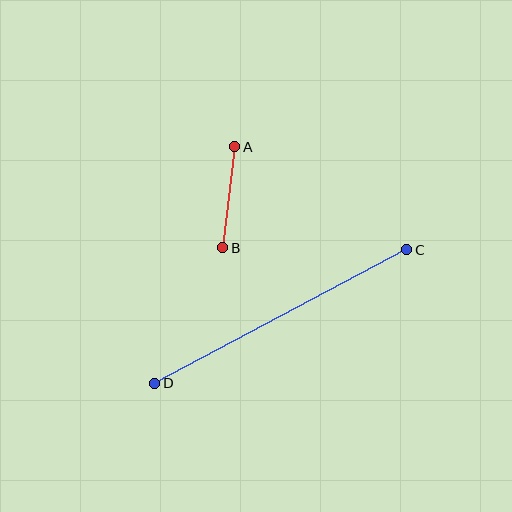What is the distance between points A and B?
The distance is approximately 102 pixels.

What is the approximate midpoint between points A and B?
The midpoint is at approximately (229, 197) pixels.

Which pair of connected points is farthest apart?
Points C and D are farthest apart.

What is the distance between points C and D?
The distance is approximately 285 pixels.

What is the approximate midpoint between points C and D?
The midpoint is at approximately (281, 317) pixels.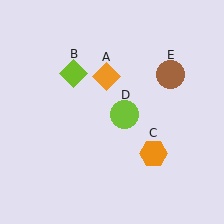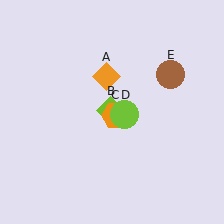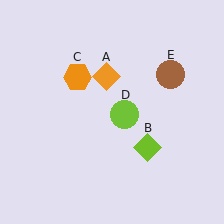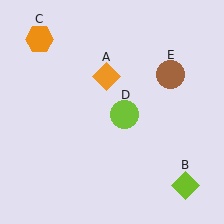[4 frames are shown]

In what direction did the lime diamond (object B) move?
The lime diamond (object B) moved down and to the right.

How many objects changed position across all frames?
2 objects changed position: lime diamond (object B), orange hexagon (object C).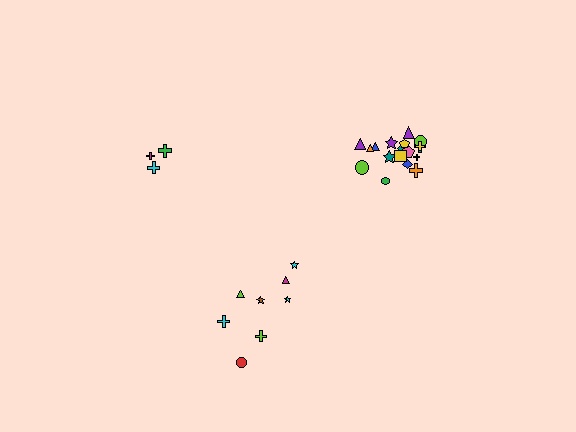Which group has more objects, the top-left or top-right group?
The top-right group.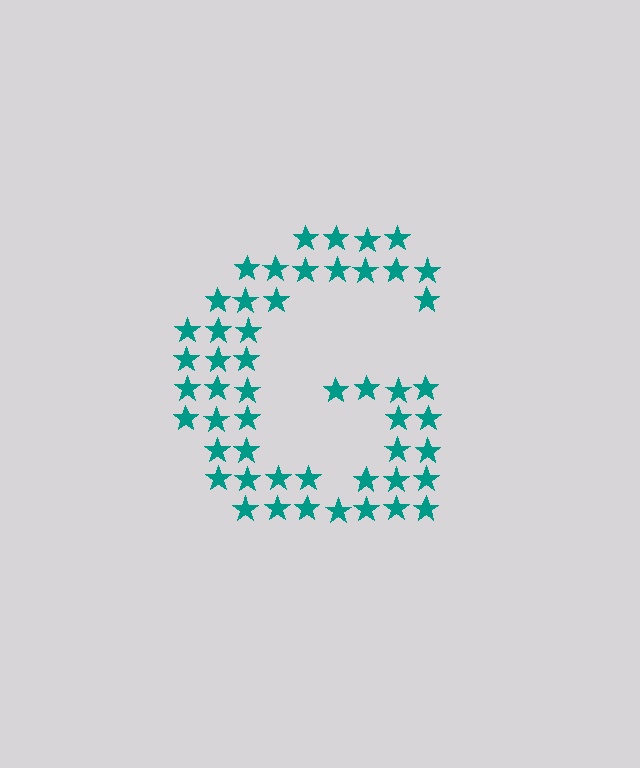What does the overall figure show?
The overall figure shows the letter G.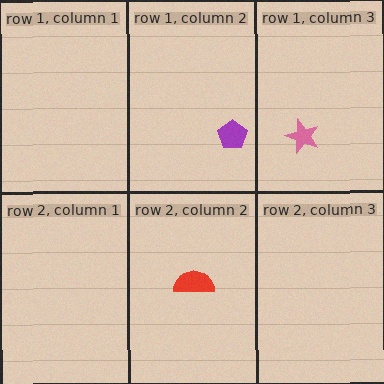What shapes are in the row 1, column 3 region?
The pink star.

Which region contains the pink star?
The row 1, column 3 region.